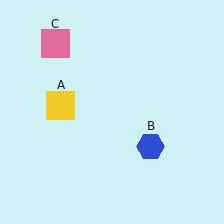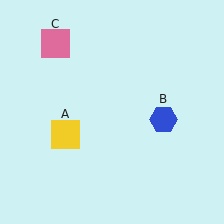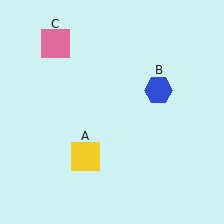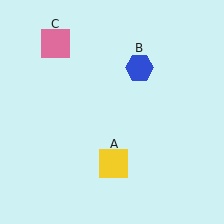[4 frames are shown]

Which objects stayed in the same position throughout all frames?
Pink square (object C) remained stationary.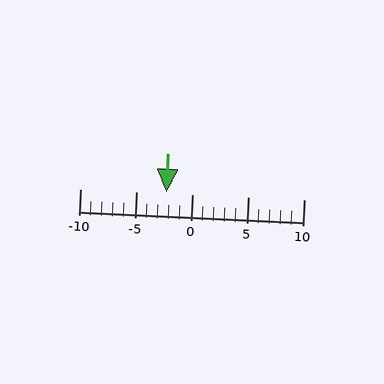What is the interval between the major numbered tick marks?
The major tick marks are spaced 5 units apart.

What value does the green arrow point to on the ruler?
The green arrow points to approximately -2.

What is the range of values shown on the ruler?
The ruler shows values from -10 to 10.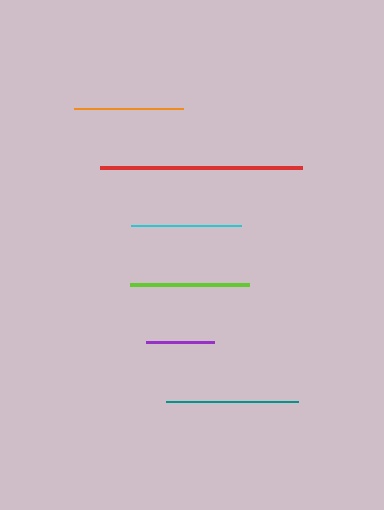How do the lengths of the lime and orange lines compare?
The lime and orange lines are approximately the same length.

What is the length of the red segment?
The red segment is approximately 202 pixels long.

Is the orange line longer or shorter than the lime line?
The lime line is longer than the orange line.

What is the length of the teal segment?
The teal segment is approximately 132 pixels long.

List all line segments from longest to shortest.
From longest to shortest: red, teal, lime, cyan, orange, purple.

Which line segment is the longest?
The red line is the longest at approximately 202 pixels.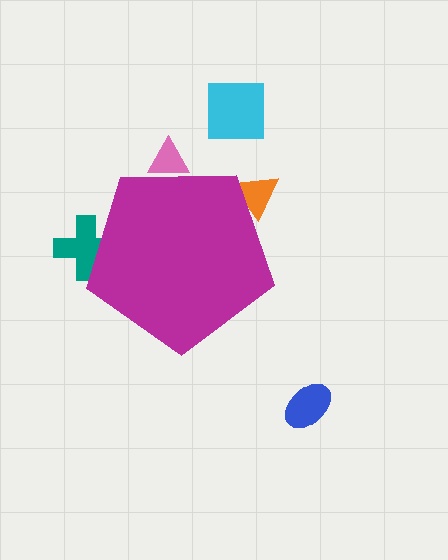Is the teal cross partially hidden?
Yes, the teal cross is partially hidden behind the magenta pentagon.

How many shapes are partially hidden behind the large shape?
3 shapes are partially hidden.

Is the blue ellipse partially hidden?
No, the blue ellipse is fully visible.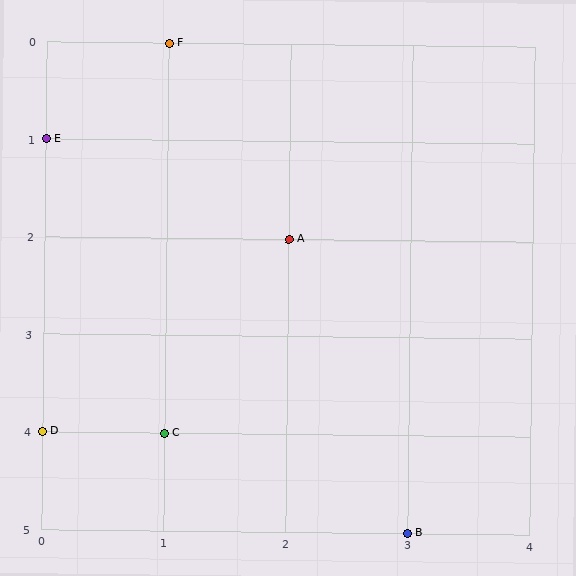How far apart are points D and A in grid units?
Points D and A are 2 columns and 2 rows apart (about 2.8 grid units diagonally).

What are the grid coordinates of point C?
Point C is at grid coordinates (1, 4).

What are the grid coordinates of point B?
Point B is at grid coordinates (3, 5).